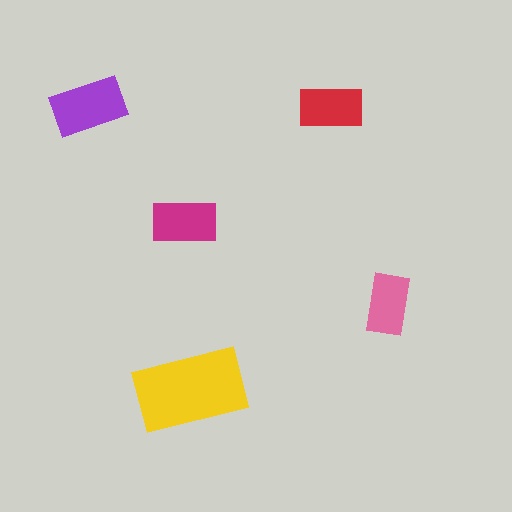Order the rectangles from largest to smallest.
the yellow one, the purple one, the magenta one, the red one, the pink one.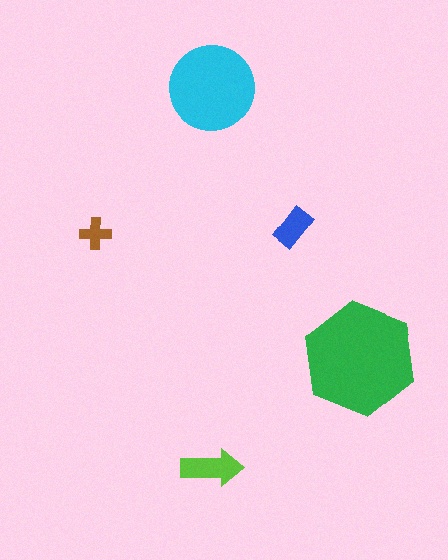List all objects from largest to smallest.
The green hexagon, the cyan circle, the lime arrow, the blue rectangle, the brown cross.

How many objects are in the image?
There are 5 objects in the image.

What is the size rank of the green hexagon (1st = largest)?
1st.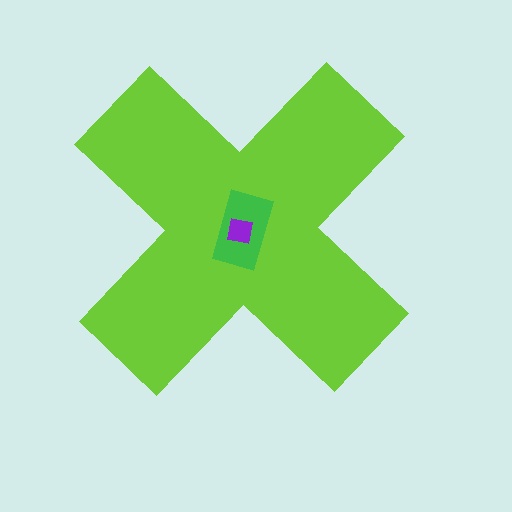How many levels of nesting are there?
3.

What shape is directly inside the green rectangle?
The purple square.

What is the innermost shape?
The purple square.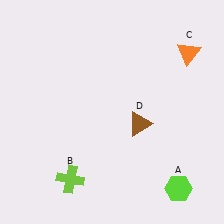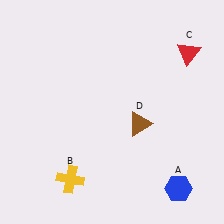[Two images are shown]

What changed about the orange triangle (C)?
In Image 1, C is orange. In Image 2, it changed to red.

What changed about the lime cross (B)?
In Image 1, B is lime. In Image 2, it changed to yellow.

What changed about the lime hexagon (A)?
In Image 1, A is lime. In Image 2, it changed to blue.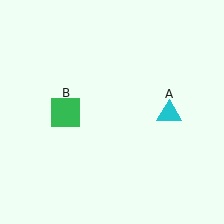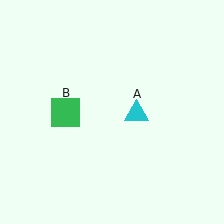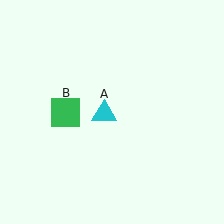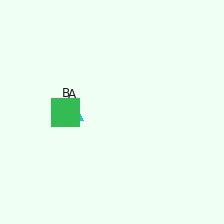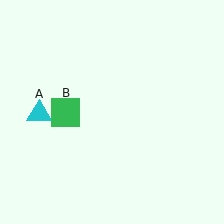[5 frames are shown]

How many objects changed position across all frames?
1 object changed position: cyan triangle (object A).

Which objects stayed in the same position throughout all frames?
Green square (object B) remained stationary.